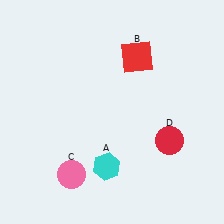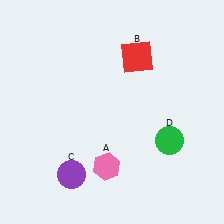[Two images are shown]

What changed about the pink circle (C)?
In Image 1, C is pink. In Image 2, it changed to purple.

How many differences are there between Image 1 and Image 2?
There are 3 differences between the two images.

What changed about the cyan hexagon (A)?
In Image 1, A is cyan. In Image 2, it changed to pink.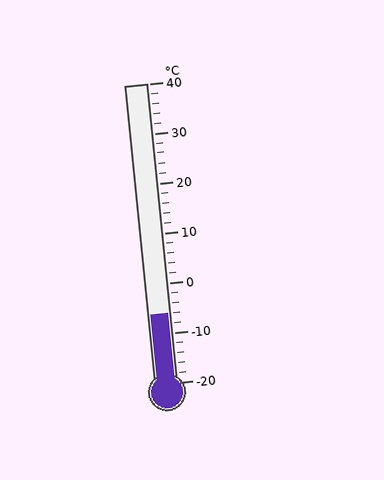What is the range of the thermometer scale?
The thermometer scale ranges from -20°C to 40°C.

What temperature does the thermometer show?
The thermometer shows approximately -6°C.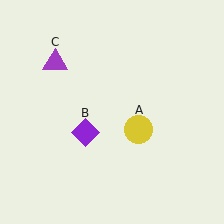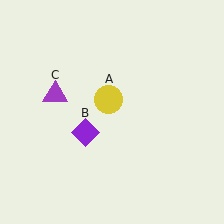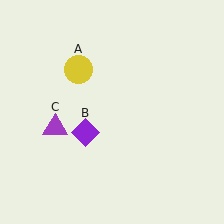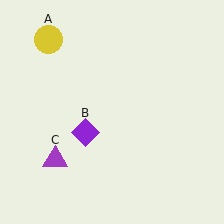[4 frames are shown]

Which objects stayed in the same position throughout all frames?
Purple diamond (object B) remained stationary.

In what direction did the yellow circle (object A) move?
The yellow circle (object A) moved up and to the left.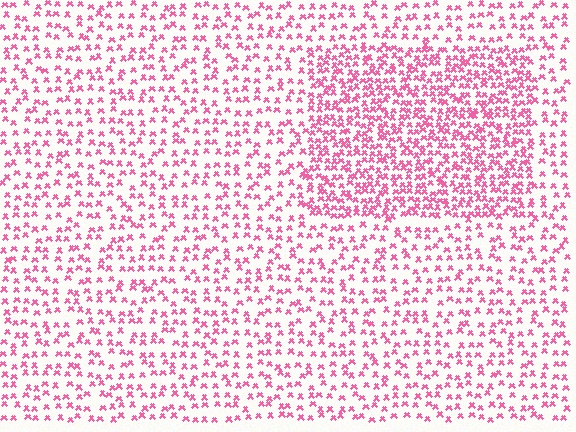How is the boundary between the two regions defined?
The boundary is defined by a change in element density (approximately 2.0x ratio). All elements are the same color, size, and shape.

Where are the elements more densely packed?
The elements are more densely packed inside the rectangle boundary.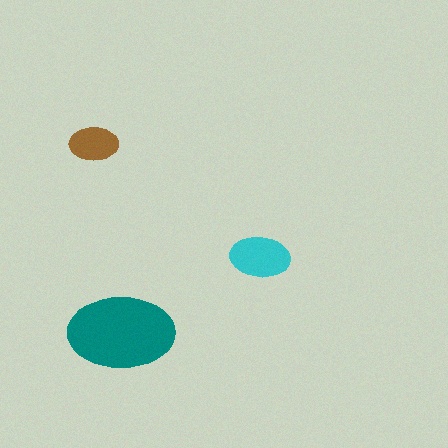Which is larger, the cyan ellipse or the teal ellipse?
The teal one.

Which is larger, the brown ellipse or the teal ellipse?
The teal one.